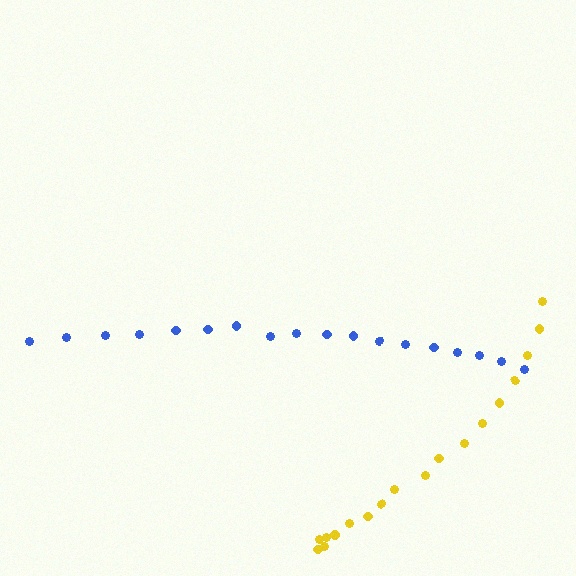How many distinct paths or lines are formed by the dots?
There are 2 distinct paths.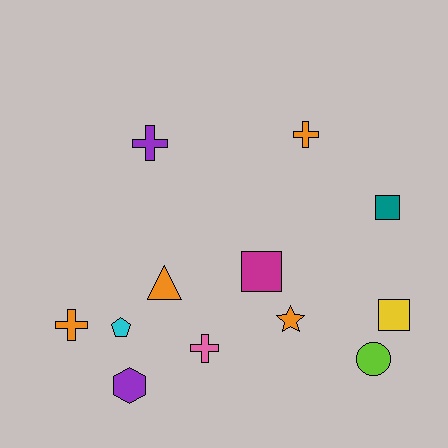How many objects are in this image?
There are 12 objects.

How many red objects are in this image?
There are no red objects.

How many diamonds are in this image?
There are no diamonds.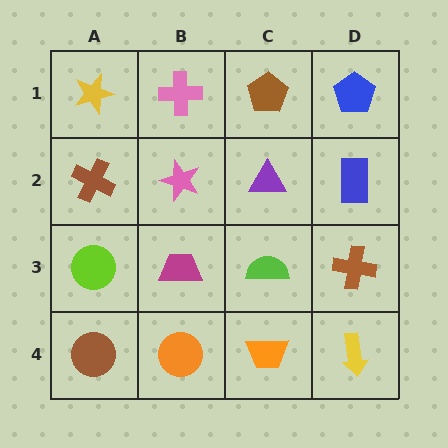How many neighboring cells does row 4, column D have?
2.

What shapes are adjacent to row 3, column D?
A blue rectangle (row 2, column D), a yellow arrow (row 4, column D), a lime semicircle (row 3, column C).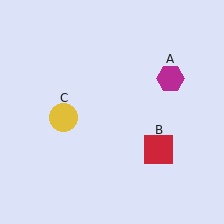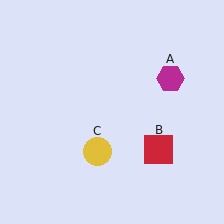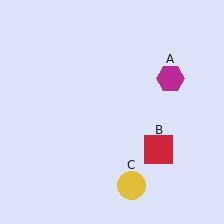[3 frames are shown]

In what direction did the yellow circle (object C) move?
The yellow circle (object C) moved down and to the right.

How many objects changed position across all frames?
1 object changed position: yellow circle (object C).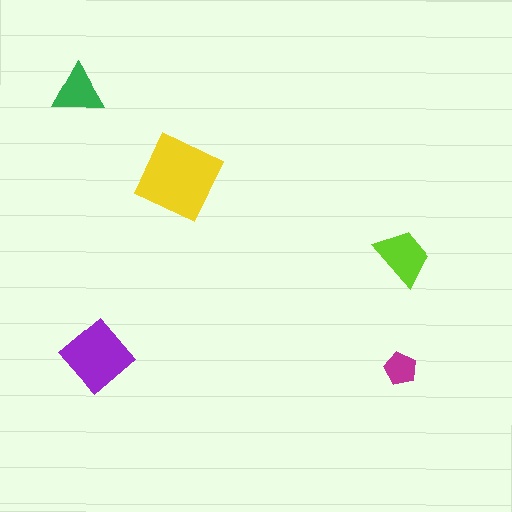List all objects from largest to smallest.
The yellow square, the purple diamond, the lime trapezoid, the green triangle, the magenta pentagon.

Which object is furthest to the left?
The green triangle is leftmost.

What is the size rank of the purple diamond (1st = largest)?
2nd.